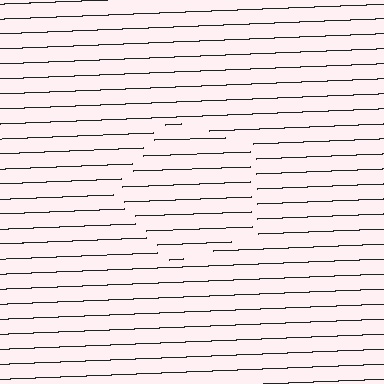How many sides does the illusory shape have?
5 sides — the line-ends trace a pentagon.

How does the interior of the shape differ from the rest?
The interior of the shape contains the same grating, shifted by half a period — the contour is defined by the phase discontinuity where line-ends from the inner and outer gratings abut.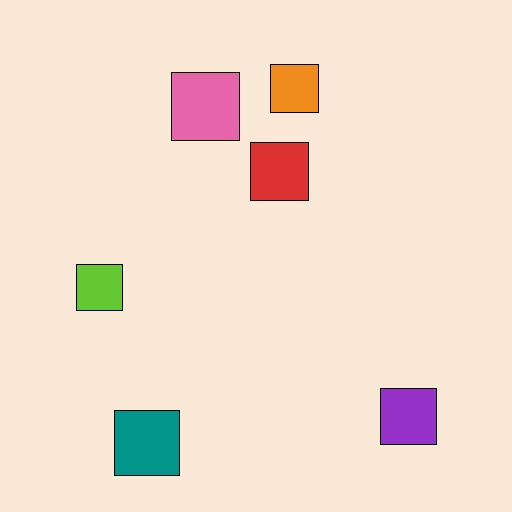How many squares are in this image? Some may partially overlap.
There are 6 squares.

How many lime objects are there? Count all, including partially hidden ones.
There is 1 lime object.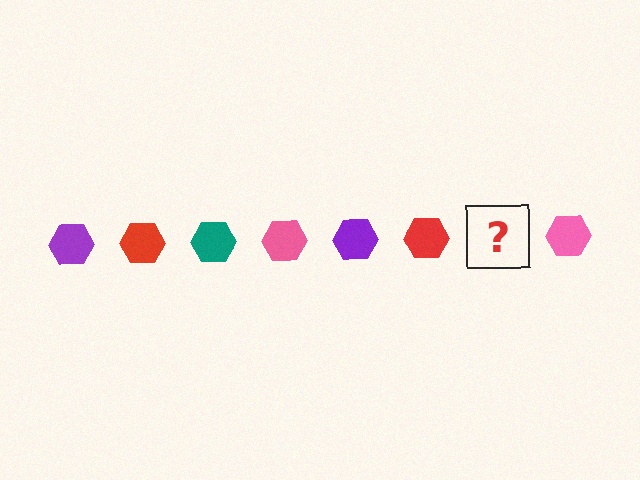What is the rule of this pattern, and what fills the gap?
The rule is that the pattern cycles through purple, red, teal, pink hexagons. The gap should be filled with a teal hexagon.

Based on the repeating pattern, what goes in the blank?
The blank should be a teal hexagon.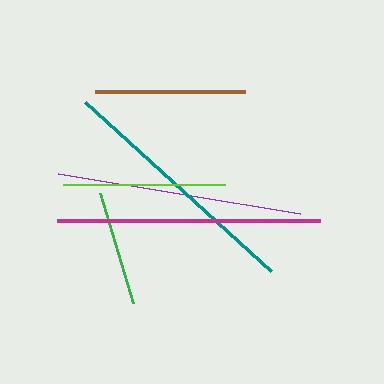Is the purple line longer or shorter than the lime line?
The purple line is longer than the lime line.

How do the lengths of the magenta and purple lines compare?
The magenta and purple lines are approximately the same length.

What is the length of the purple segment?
The purple segment is approximately 245 pixels long.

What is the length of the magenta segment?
The magenta segment is approximately 263 pixels long.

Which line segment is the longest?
The magenta line is the longest at approximately 263 pixels.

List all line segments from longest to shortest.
From longest to shortest: magenta, teal, purple, lime, brown, green.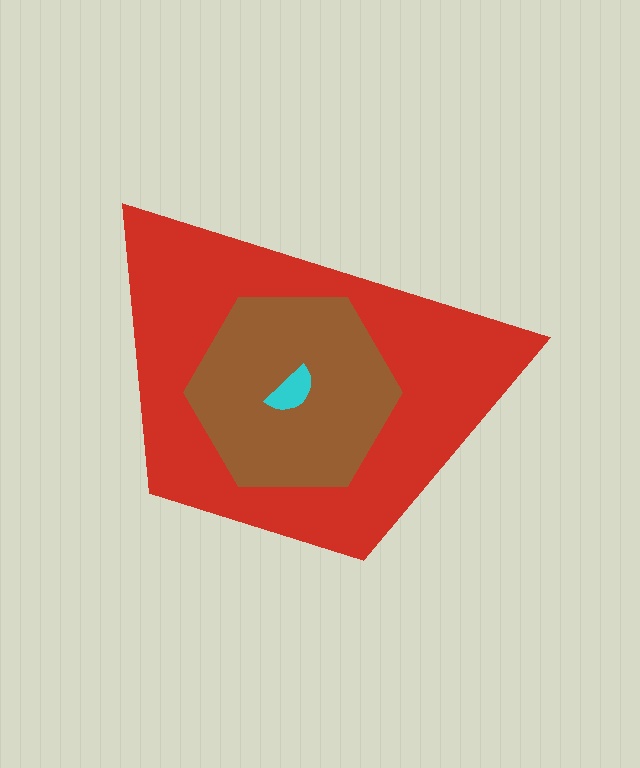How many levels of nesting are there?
3.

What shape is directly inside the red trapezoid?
The brown hexagon.